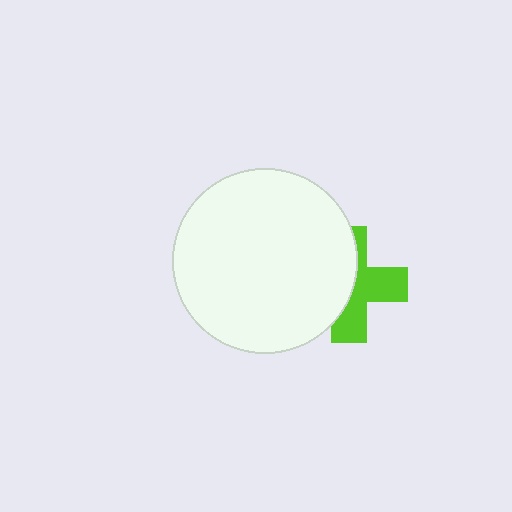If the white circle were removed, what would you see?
You would see the complete lime cross.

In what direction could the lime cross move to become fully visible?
The lime cross could move right. That would shift it out from behind the white circle entirely.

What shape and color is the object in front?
The object in front is a white circle.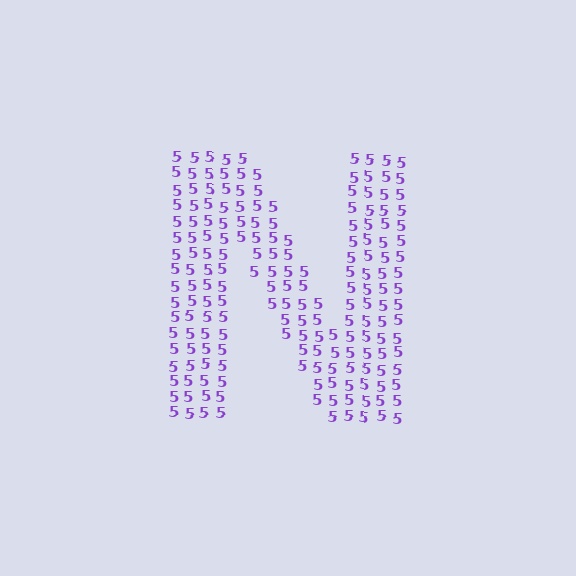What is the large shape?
The large shape is the letter N.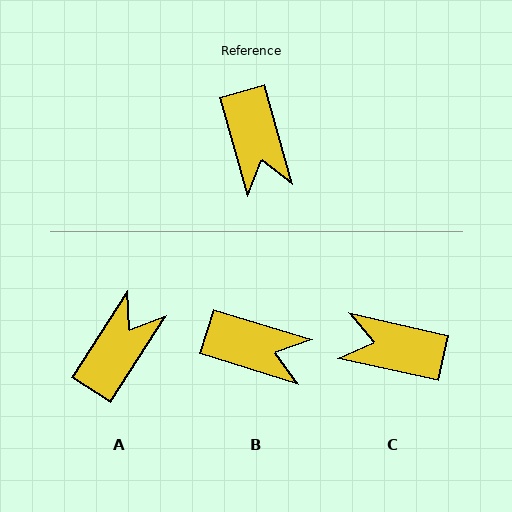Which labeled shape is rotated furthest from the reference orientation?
A, about 131 degrees away.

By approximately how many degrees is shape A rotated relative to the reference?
Approximately 131 degrees counter-clockwise.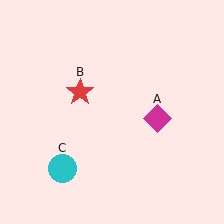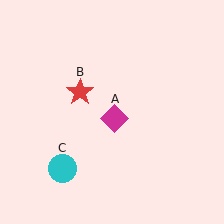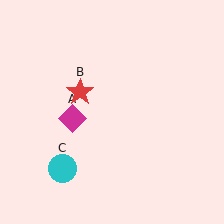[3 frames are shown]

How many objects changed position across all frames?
1 object changed position: magenta diamond (object A).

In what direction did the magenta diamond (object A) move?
The magenta diamond (object A) moved left.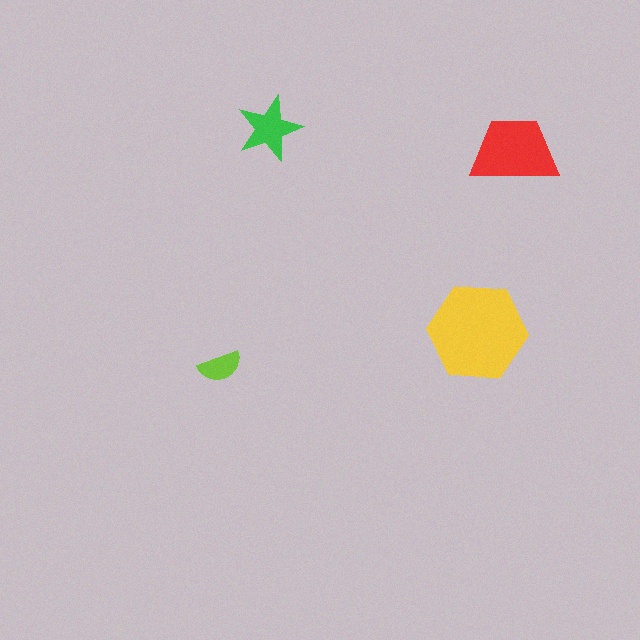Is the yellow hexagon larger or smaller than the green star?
Larger.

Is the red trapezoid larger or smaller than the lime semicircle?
Larger.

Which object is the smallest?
The lime semicircle.